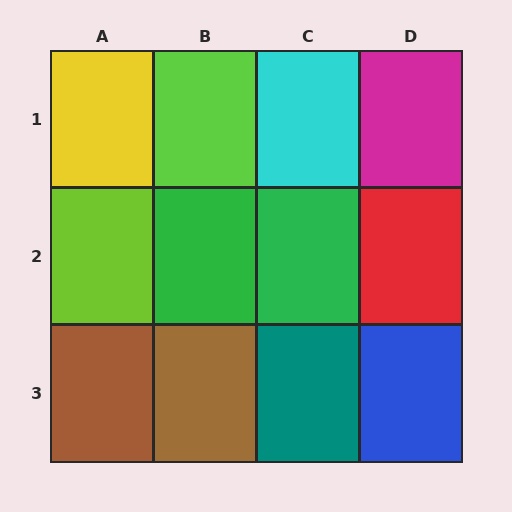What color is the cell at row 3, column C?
Teal.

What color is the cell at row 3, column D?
Blue.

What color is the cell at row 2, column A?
Lime.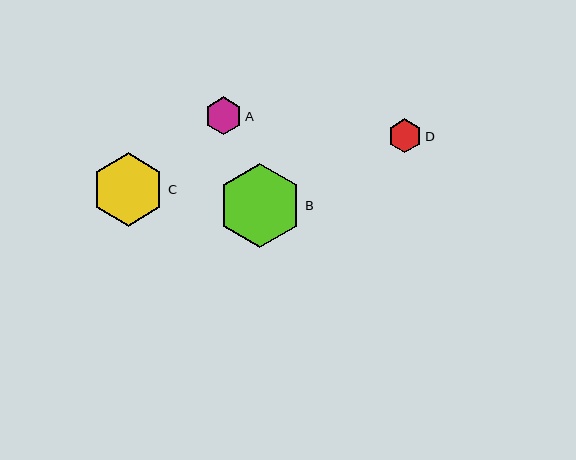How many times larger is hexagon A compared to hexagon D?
Hexagon A is approximately 1.1 times the size of hexagon D.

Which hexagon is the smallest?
Hexagon D is the smallest with a size of approximately 34 pixels.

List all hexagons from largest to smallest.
From largest to smallest: B, C, A, D.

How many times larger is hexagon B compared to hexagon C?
Hexagon B is approximately 1.1 times the size of hexagon C.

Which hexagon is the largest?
Hexagon B is the largest with a size of approximately 84 pixels.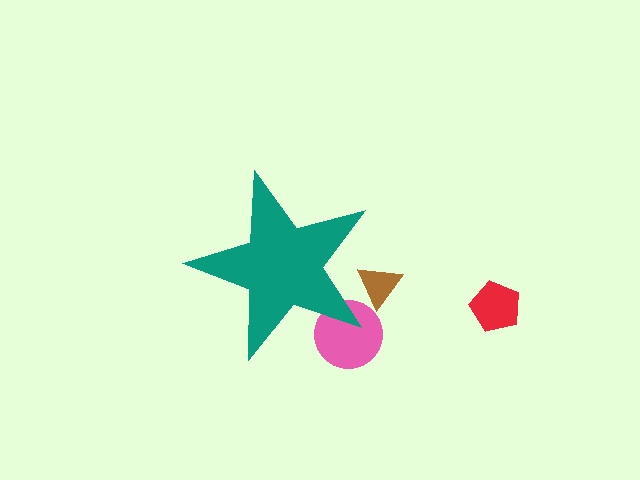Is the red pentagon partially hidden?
No, the red pentagon is fully visible.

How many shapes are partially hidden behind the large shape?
2 shapes are partially hidden.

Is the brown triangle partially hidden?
Yes, the brown triangle is partially hidden behind the teal star.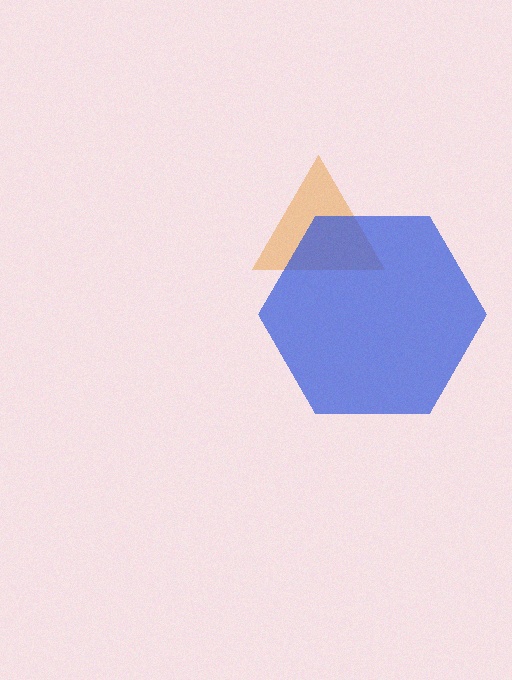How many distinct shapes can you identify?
There are 2 distinct shapes: an orange triangle, a blue hexagon.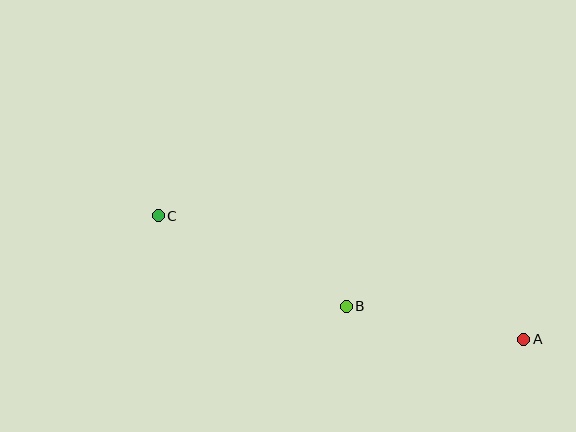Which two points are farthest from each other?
Points A and C are farthest from each other.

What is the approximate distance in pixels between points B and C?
The distance between B and C is approximately 209 pixels.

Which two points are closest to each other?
Points A and B are closest to each other.